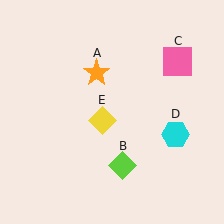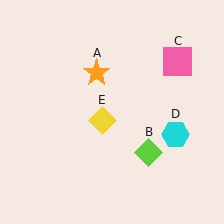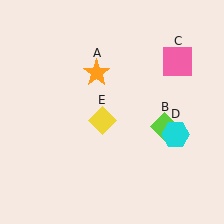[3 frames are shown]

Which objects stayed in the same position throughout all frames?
Orange star (object A) and pink square (object C) and cyan hexagon (object D) and yellow diamond (object E) remained stationary.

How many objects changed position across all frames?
1 object changed position: lime diamond (object B).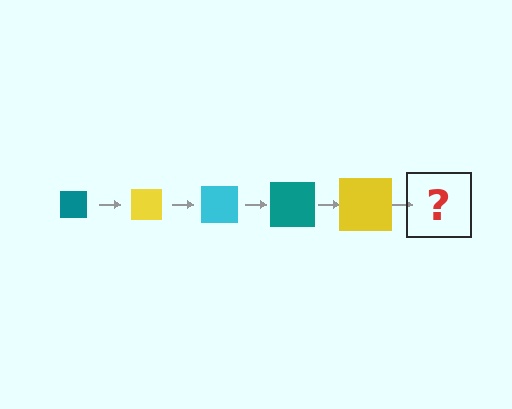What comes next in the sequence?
The next element should be a cyan square, larger than the previous one.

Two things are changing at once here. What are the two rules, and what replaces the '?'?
The two rules are that the square grows larger each step and the color cycles through teal, yellow, and cyan. The '?' should be a cyan square, larger than the previous one.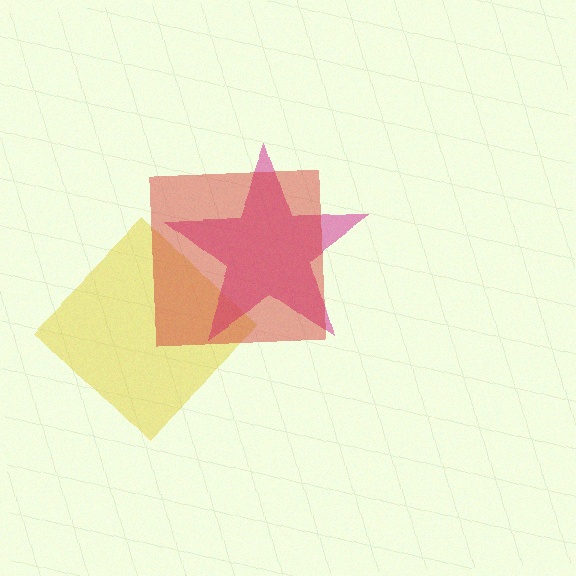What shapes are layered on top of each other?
The layered shapes are: a yellow diamond, a magenta star, a red square.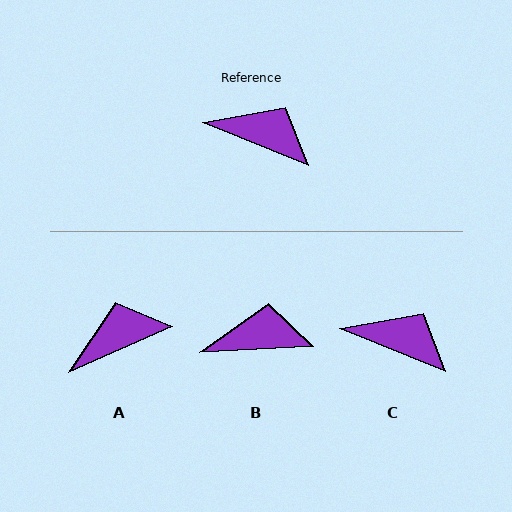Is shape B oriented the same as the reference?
No, it is off by about 25 degrees.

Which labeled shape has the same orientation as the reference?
C.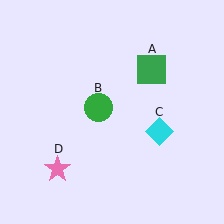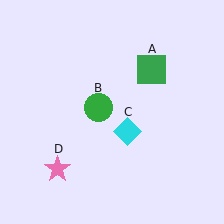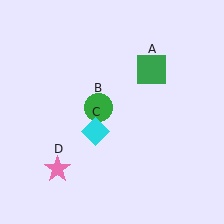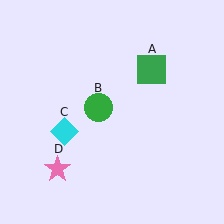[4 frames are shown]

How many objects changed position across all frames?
1 object changed position: cyan diamond (object C).